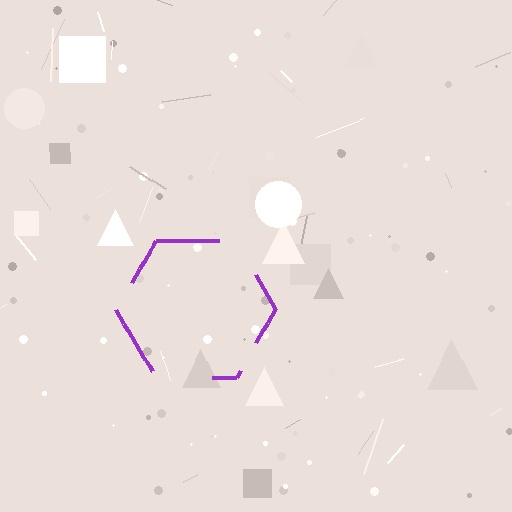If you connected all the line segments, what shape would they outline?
They would outline a hexagon.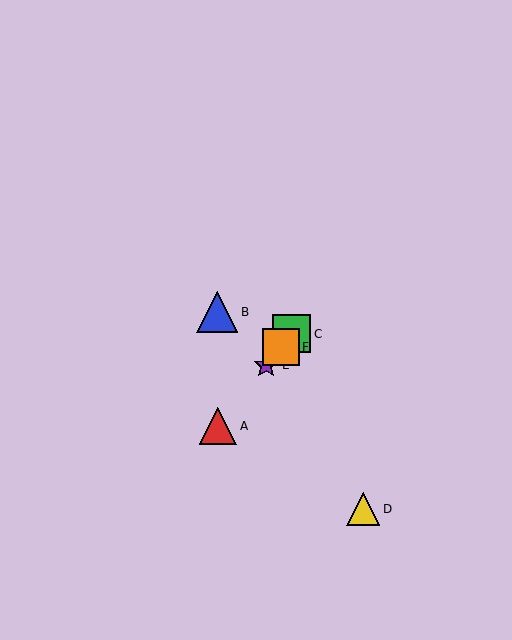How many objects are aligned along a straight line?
4 objects (A, C, E, F) are aligned along a straight line.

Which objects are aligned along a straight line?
Objects A, C, E, F are aligned along a straight line.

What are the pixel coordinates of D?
Object D is at (363, 509).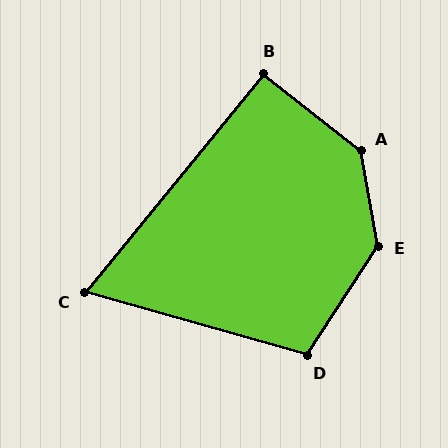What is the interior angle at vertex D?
Approximately 107 degrees (obtuse).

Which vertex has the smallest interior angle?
C, at approximately 67 degrees.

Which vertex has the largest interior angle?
A, at approximately 138 degrees.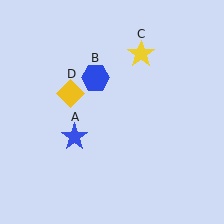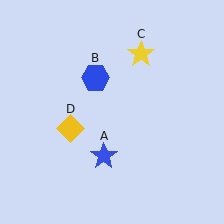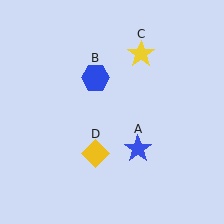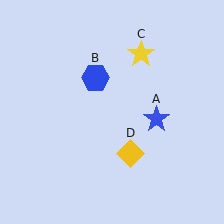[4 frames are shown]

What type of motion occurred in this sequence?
The blue star (object A), yellow diamond (object D) rotated counterclockwise around the center of the scene.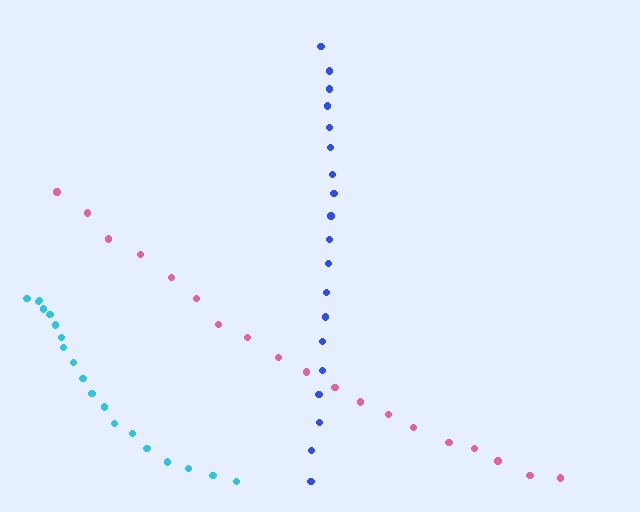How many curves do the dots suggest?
There are 3 distinct paths.